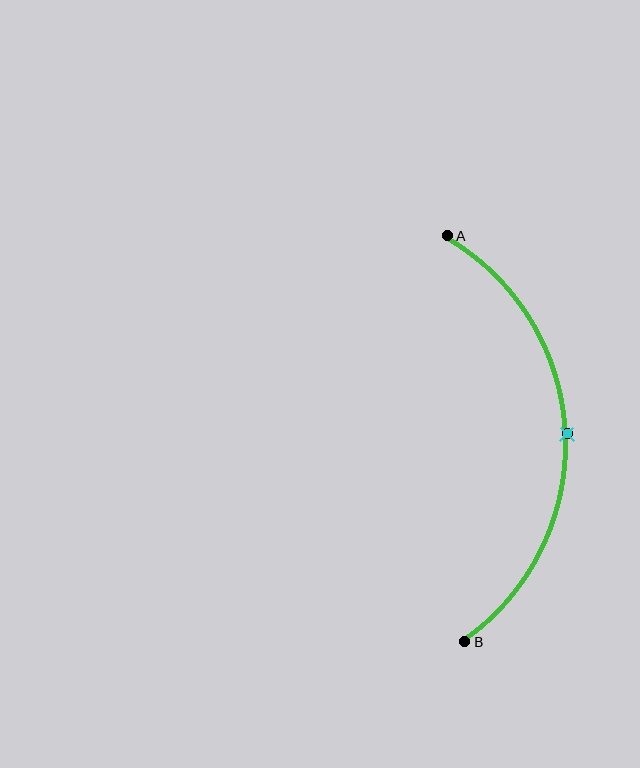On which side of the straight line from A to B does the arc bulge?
The arc bulges to the right of the straight line connecting A and B.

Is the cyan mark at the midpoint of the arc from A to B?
Yes. The cyan mark lies on the arc at equal arc-length from both A and B — it is the arc midpoint.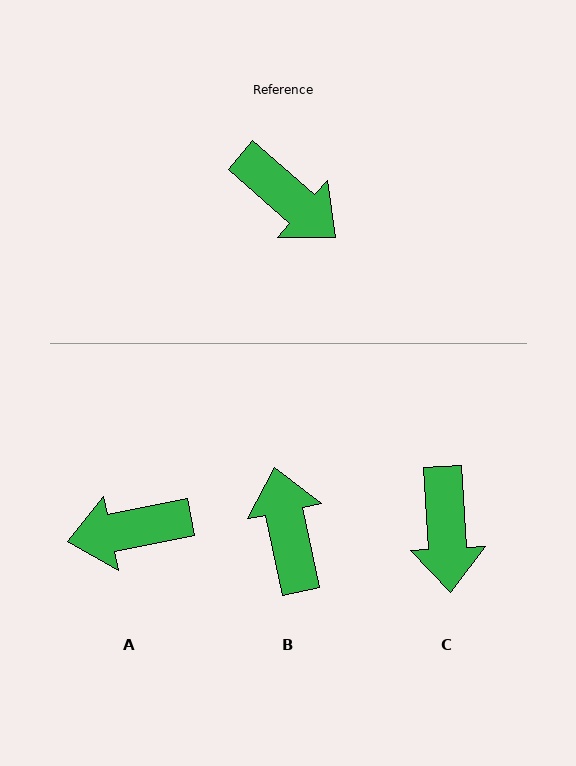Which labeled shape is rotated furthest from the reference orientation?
B, about 143 degrees away.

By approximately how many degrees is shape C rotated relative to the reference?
Approximately 45 degrees clockwise.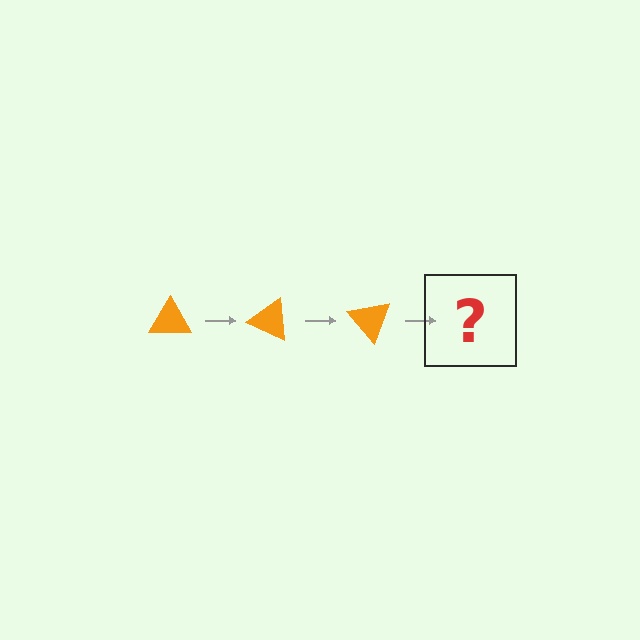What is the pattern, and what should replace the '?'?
The pattern is that the triangle rotates 25 degrees each step. The '?' should be an orange triangle rotated 75 degrees.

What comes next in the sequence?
The next element should be an orange triangle rotated 75 degrees.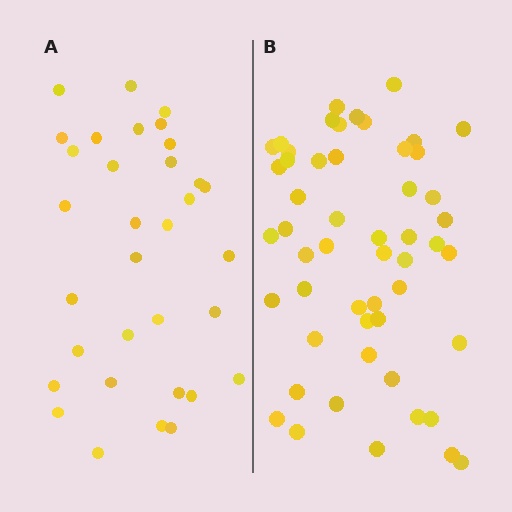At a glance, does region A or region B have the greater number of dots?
Region B (the right region) has more dots.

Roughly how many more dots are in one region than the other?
Region B has approximately 20 more dots than region A.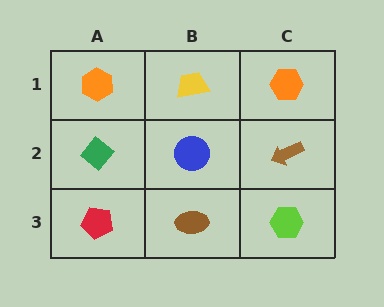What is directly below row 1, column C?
A brown arrow.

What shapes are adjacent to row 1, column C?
A brown arrow (row 2, column C), a yellow trapezoid (row 1, column B).